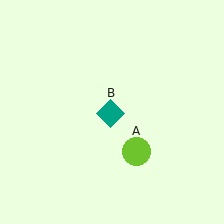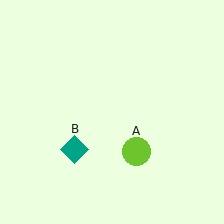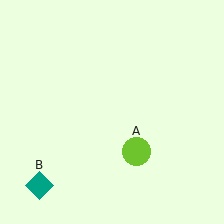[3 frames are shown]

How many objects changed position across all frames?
1 object changed position: teal diamond (object B).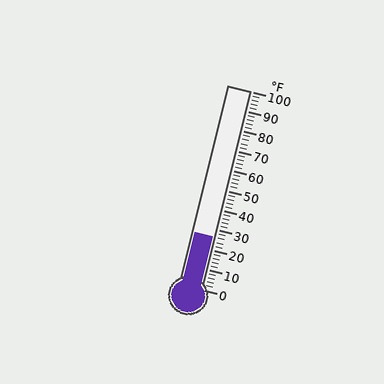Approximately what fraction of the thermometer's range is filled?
The thermometer is filled to approximately 25% of its range.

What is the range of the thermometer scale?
The thermometer scale ranges from 0°F to 100°F.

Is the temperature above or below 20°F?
The temperature is above 20°F.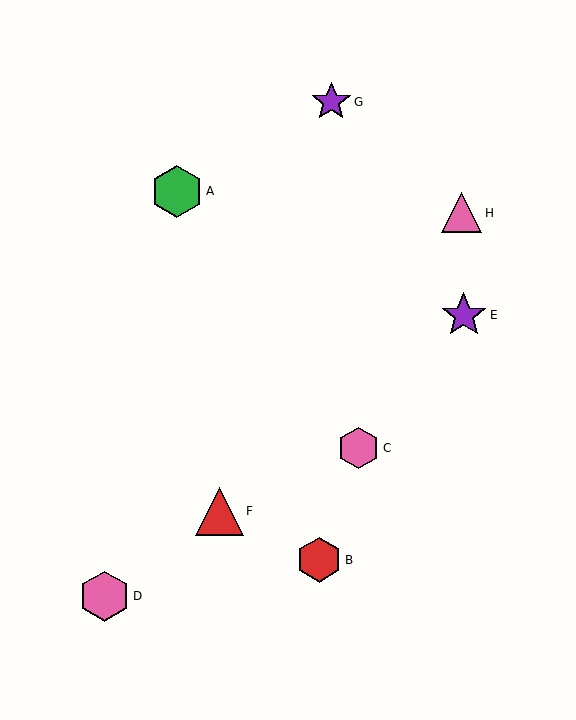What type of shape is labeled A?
Shape A is a green hexagon.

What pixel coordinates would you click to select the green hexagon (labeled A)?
Click at (177, 191) to select the green hexagon A.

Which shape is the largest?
The green hexagon (labeled A) is the largest.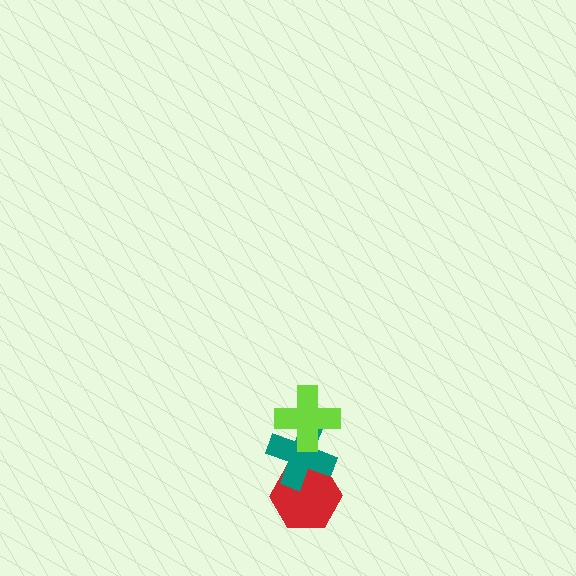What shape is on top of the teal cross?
The lime cross is on top of the teal cross.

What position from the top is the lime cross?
The lime cross is 1st from the top.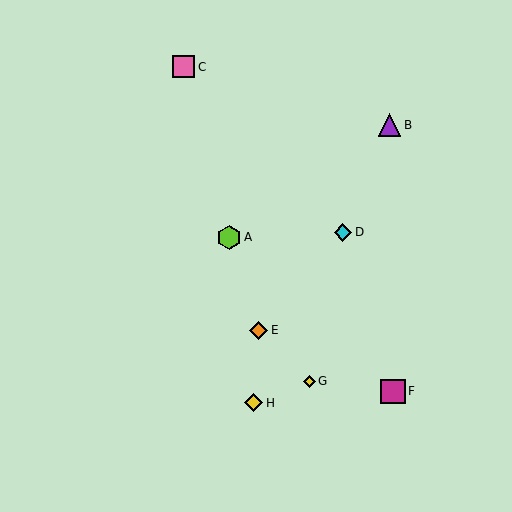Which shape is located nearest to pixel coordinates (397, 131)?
The purple triangle (labeled B) at (390, 125) is nearest to that location.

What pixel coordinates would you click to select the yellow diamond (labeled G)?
Click at (309, 381) to select the yellow diamond G.